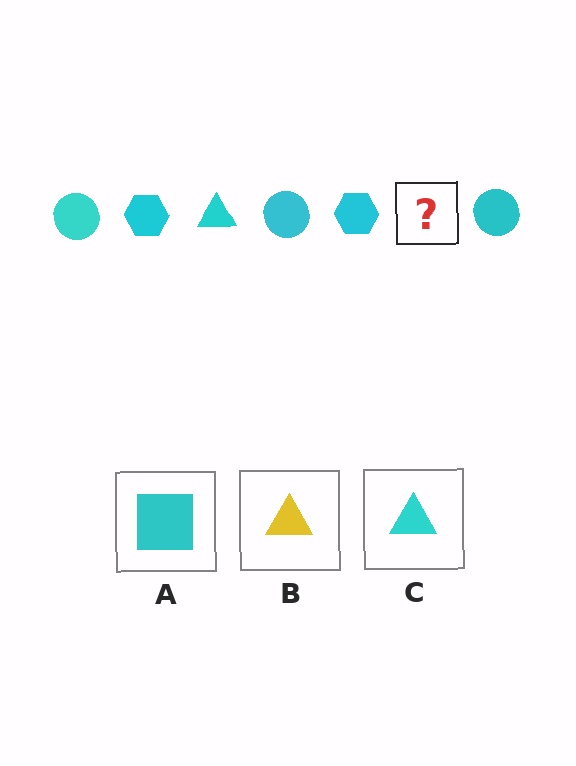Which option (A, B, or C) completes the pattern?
C.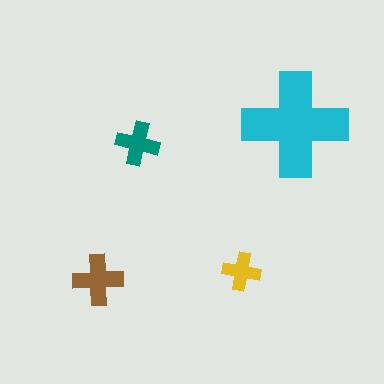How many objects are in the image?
There are 4 objects in the image.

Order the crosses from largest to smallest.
the cyan one, the brown one, the teal one, the yellow one.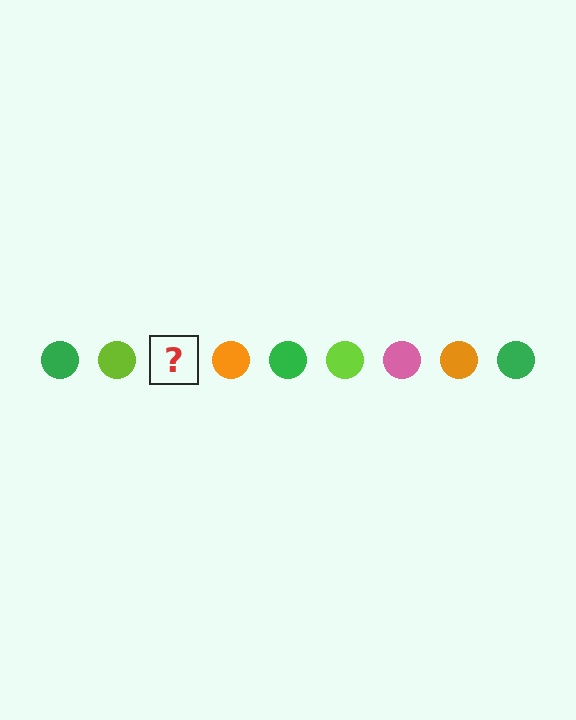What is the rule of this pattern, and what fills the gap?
The rule is that the pattern cycles through green, lime, pink, orange circles. The gap should be filled with a pink circle.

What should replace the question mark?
The question mark should be replaced with a pink circle.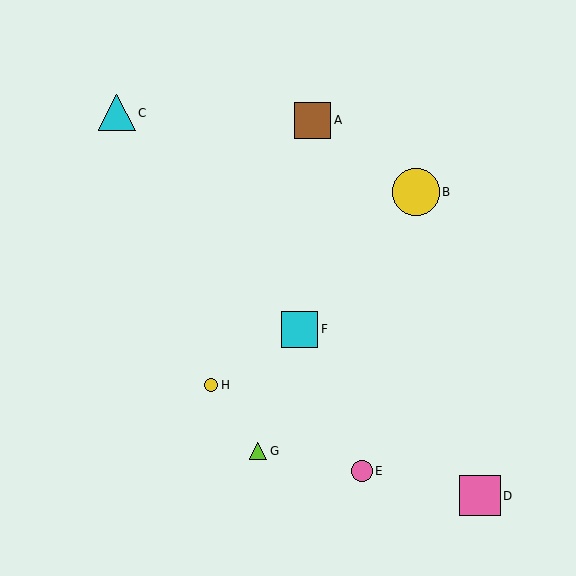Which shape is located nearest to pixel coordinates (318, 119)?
The brown square (labeled A) at (312, 120) is nearest to that location.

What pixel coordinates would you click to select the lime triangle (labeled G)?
Click at (258, 451) to select the lime triangle G.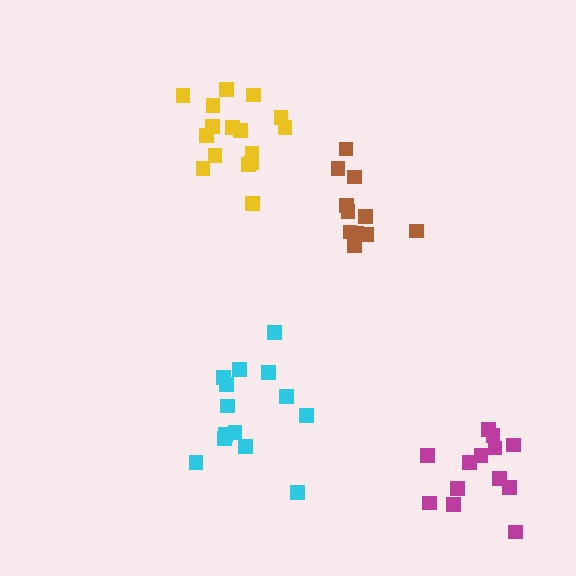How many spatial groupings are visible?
There are 4 spatial groupings.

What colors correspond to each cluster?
The clusters are colored: brown, yellow, cyan, magenta.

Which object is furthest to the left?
The yellow cluster is leftmost.